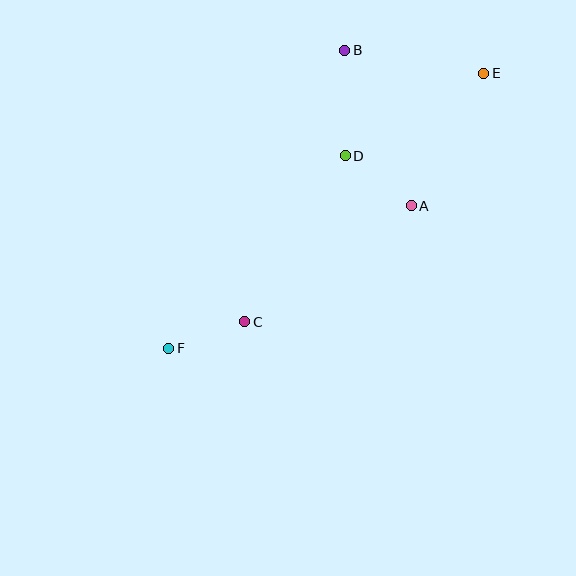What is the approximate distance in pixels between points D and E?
The distance between D and E is approximately 161 pixels.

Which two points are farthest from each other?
Points E and F are farthest from each other.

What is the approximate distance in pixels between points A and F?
The distance between A and F is approximately 281 pixels.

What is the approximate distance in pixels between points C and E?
The distance between C and E is approximately 345 pixels.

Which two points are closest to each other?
Points C and F are closest to each other.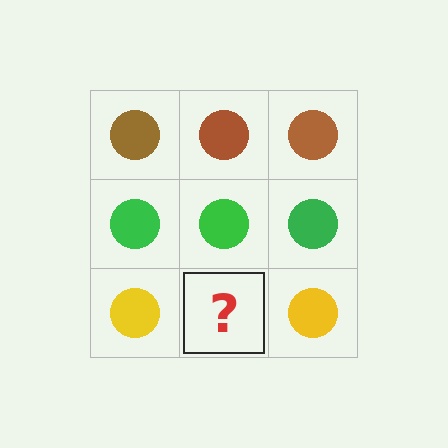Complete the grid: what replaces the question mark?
The question mark should be replaced with a yellow circle.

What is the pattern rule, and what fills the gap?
The rule is that each row has a consistent color. The gap should be filled with a yellow circle.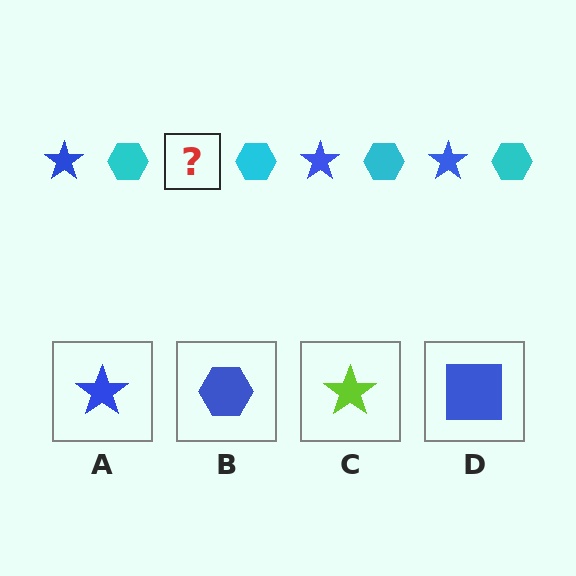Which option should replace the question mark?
Option A.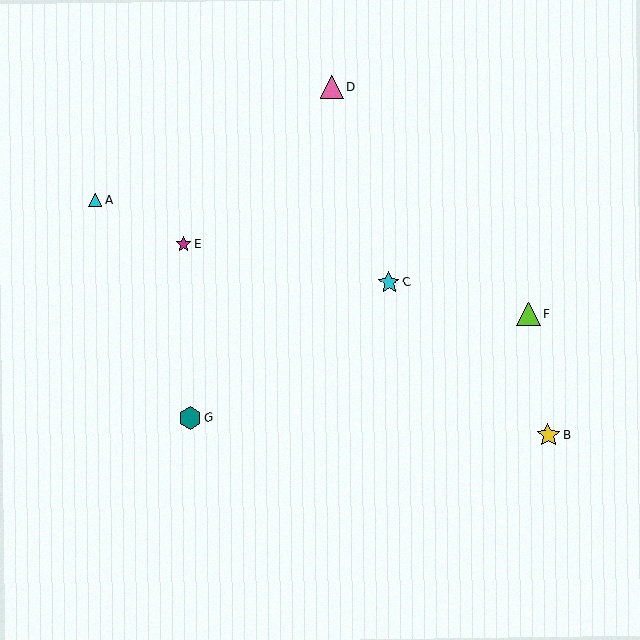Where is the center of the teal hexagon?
The center of the teal hexagon is at (190, 418).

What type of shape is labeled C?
Shape C is a cyan star.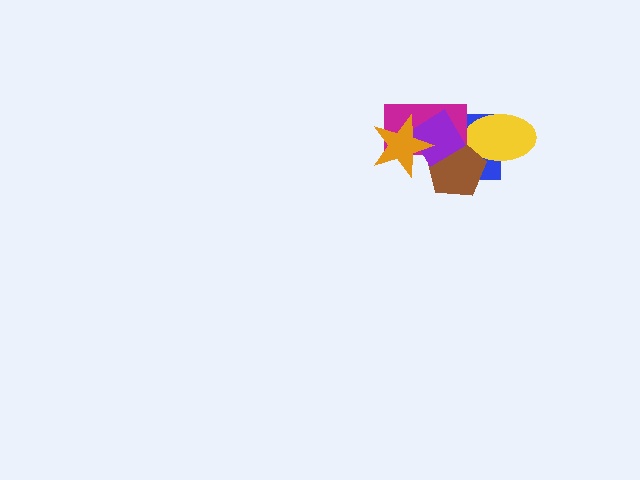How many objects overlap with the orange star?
2 objects overlap with the orange star.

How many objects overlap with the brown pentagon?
4 objects overlap with the brown pentagon.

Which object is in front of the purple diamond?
The orange star is in front of the purple diamond.